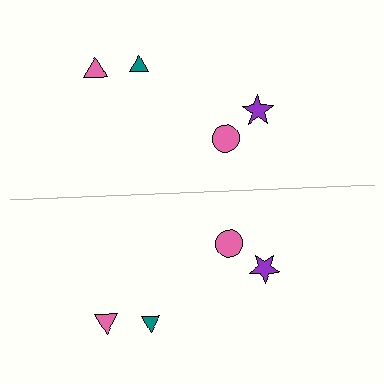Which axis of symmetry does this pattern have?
The pattern has a horizontal axis of symmetry running through the center of the image.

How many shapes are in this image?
There are 8 shapes in this image.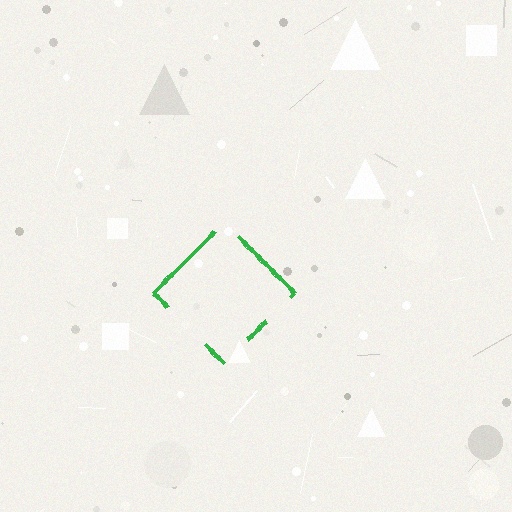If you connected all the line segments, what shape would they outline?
They would outline a diamond.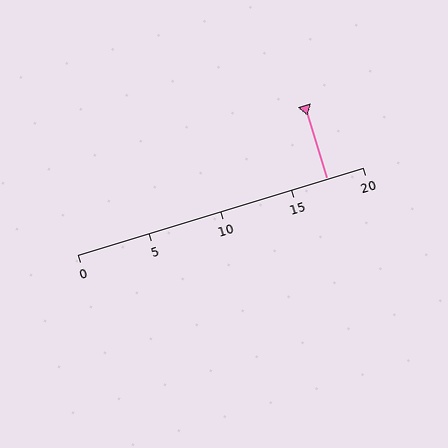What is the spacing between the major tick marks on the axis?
The major ticks are spaced 5 apart.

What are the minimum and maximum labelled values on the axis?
The axis runs from 0 to 20.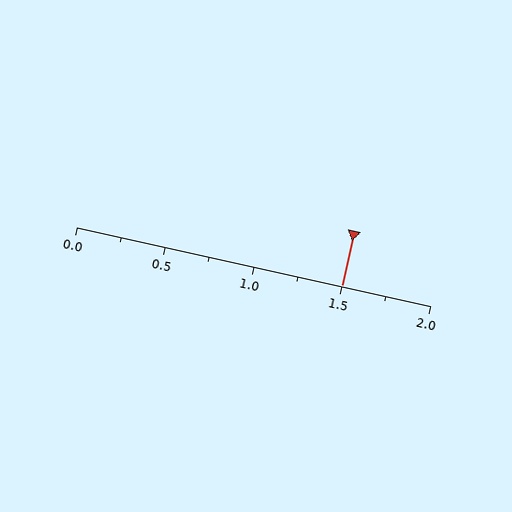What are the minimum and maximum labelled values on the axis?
The axis runs from 0.0 to 2.0.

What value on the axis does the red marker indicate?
The marker indicates approximately 1.5.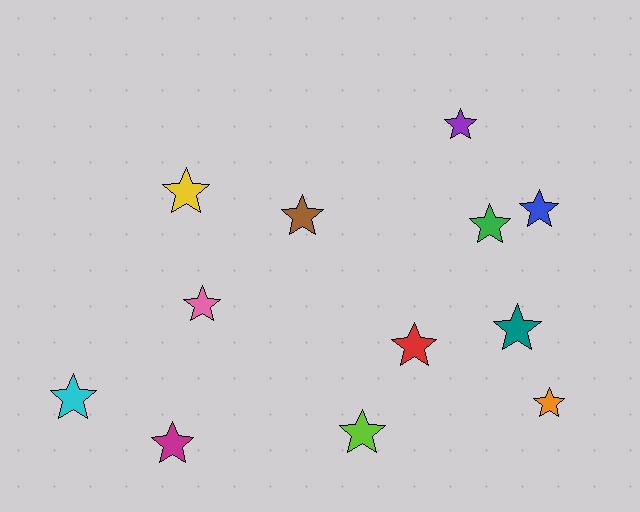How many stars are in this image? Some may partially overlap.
There are 12 stars.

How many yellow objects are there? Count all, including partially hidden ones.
There is 1 yellow object.